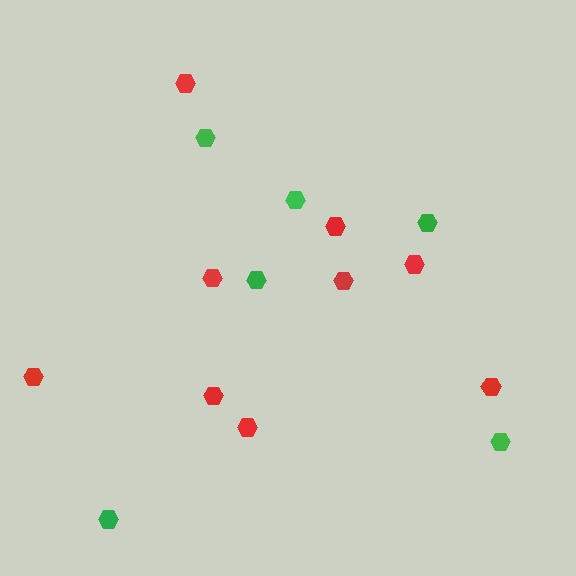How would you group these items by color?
There are 2 groups: one group of red hexagons (9) and one group of green hexagons (6).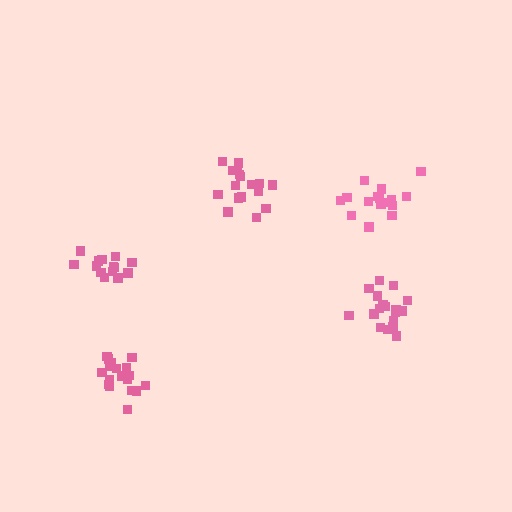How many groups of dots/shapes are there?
There are 5 groups.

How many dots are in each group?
Group 1: 17 dots, Group 2: 15 dots, Group 3: 16 dots, Group 4: 19 dots, Group 5: 18 dots (85 total).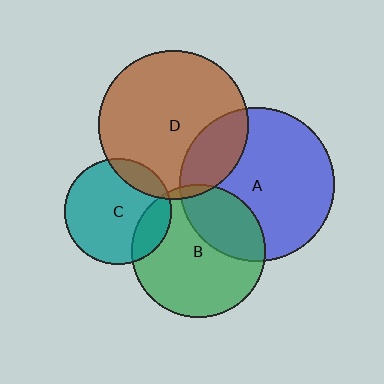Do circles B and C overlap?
Yes.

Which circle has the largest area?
Circle A (blue).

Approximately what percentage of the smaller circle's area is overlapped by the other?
Approximately 20%.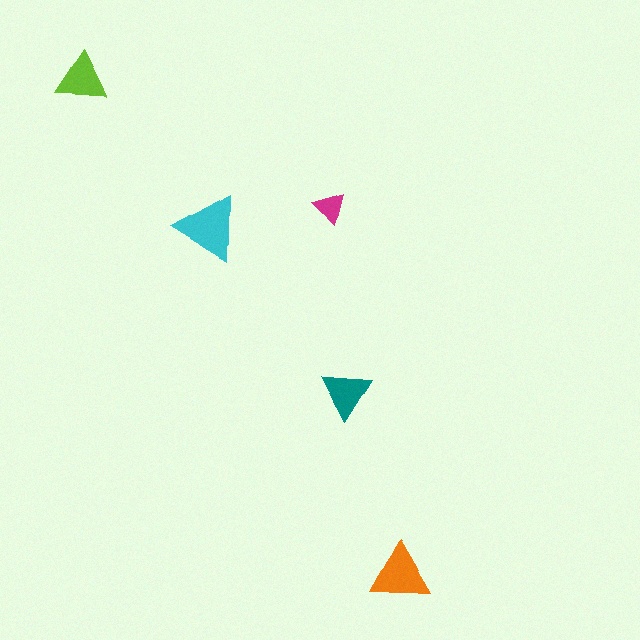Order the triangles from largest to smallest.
the cyan one, the orange one, the lime one, the teal one, the magenta one.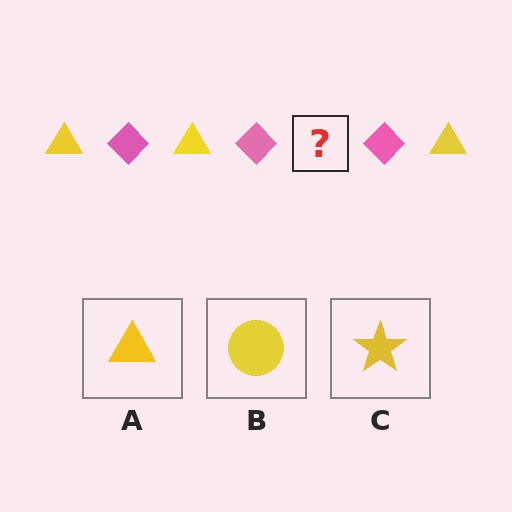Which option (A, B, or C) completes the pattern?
A.